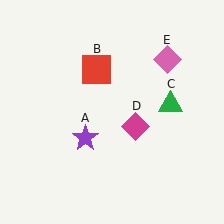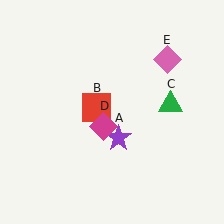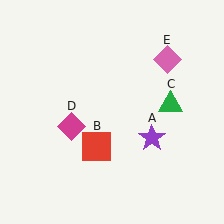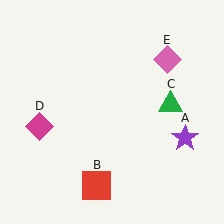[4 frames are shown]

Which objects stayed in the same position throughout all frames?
Green triangle (object C) and pink diamond (object E) remained stationary.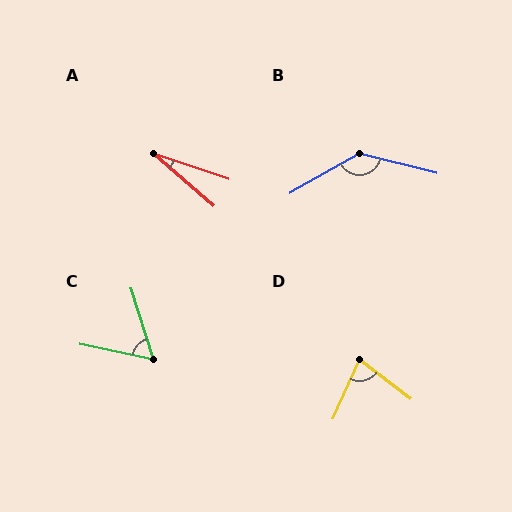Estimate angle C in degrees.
Approximately 60 degrees.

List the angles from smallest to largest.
A (22°), C (60°), D (76°), B (137°).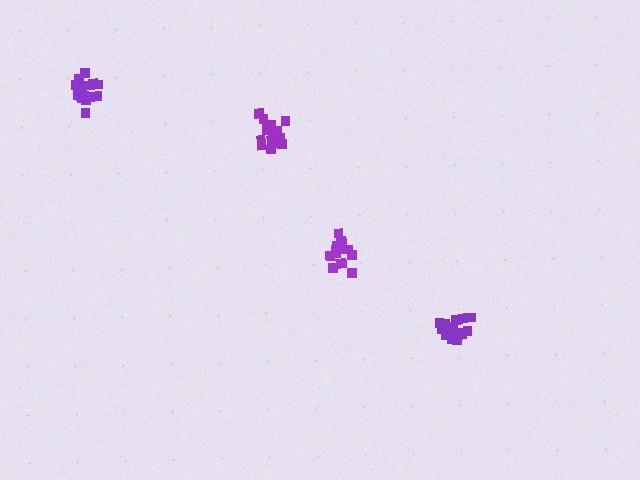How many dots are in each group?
Group 1: 15 dots, Group 2: 14 dots, Group 3: 19 dots, Group 4: 17 dots (65 total).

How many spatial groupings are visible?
There are 4 spatial groupings.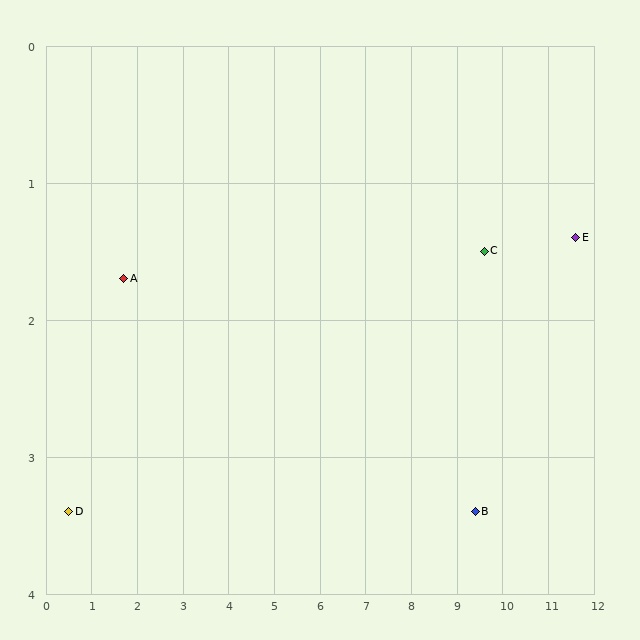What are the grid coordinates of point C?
Point C is at approximately (9.6, 1.5).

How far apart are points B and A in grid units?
Points B and A are about 7.9 grid units apart.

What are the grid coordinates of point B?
Point B is at approximately (9.4, 3.4).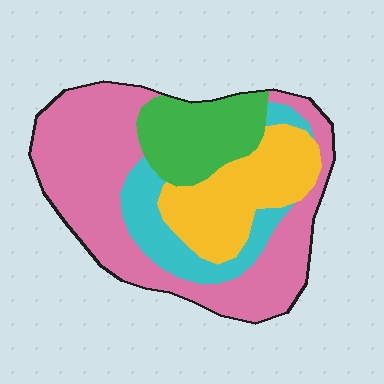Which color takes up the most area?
Pink, at roughly 50%.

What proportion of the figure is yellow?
Yellow covers about 20% of the figure.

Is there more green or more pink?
Pink.